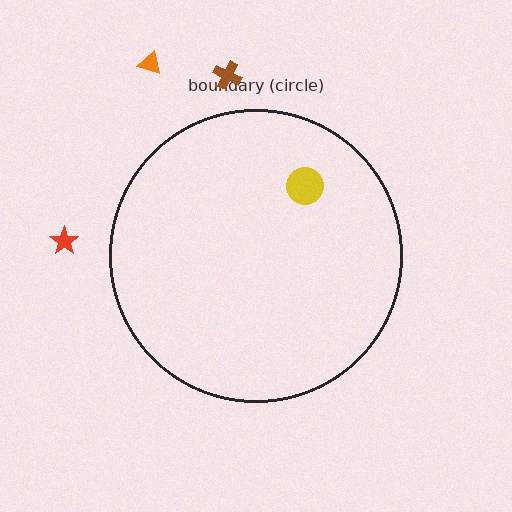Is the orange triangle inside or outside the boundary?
Outside.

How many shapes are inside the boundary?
1 inside, 3 outside.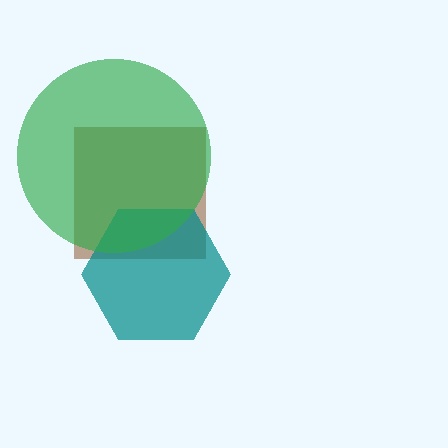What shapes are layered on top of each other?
The layered shapes are: a brown square, a teal hexagon, a green circle.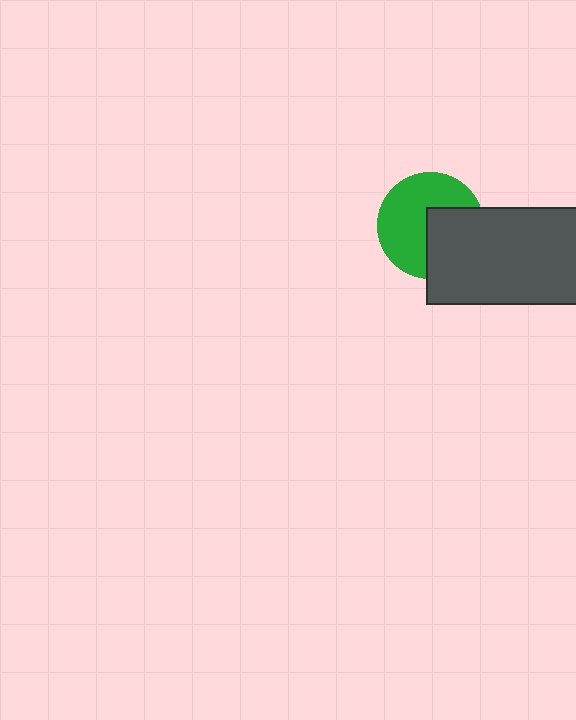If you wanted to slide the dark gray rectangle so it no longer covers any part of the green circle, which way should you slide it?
Slide it toward the lower-right — that is the most direct way to separate the two shapes.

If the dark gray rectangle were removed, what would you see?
You would see the complete green circle.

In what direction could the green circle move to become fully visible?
The green circle could move toward the upper-left. That would shift it out from behind the dark gray rectangle entirely.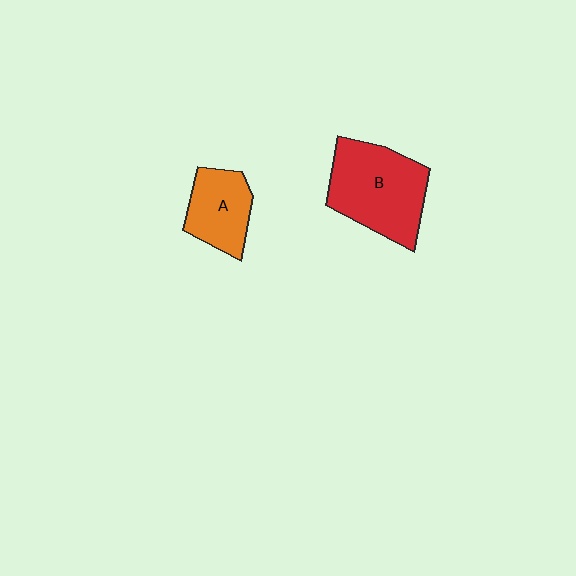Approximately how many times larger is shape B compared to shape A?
Approximately 1.7 times.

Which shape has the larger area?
Shape B (red).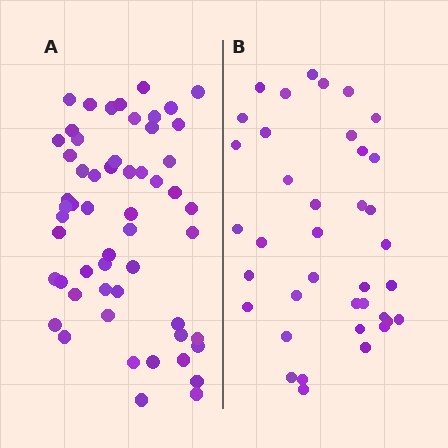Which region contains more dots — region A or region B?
Region A (the left region) has more dots.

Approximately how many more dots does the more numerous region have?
Region A has approximately 20 more dots than region B.